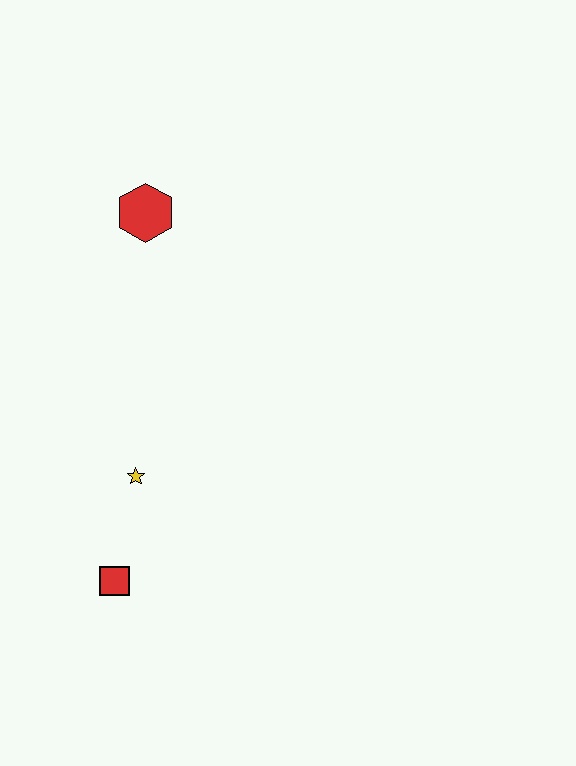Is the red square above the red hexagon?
No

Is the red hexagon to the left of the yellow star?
No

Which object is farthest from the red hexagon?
The red square is farthest from the red hexagon.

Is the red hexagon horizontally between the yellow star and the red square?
No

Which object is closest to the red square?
The yellow star is closest to the red square.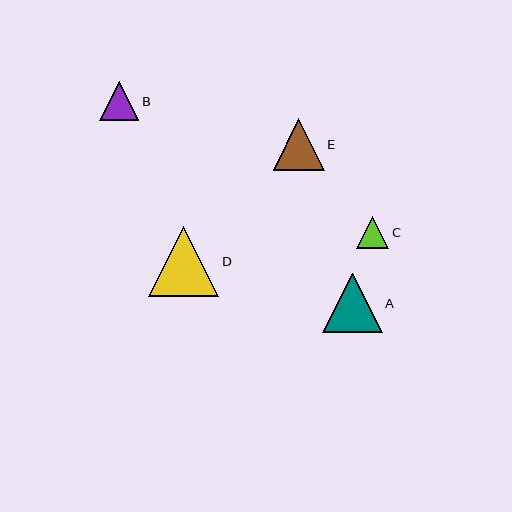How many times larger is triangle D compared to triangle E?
Triangle D is approximately 1.4 times the size of triangle E.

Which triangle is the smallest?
Triangle C is the smallest with a size of approximately 32 pixels.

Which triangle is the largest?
Triangle D is the largest with a size of approximately 70 pixels.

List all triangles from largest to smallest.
From largest to smallest: D, A, E, B, C.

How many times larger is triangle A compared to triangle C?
Triangle A is approximately 1.9 times the size of triangle C.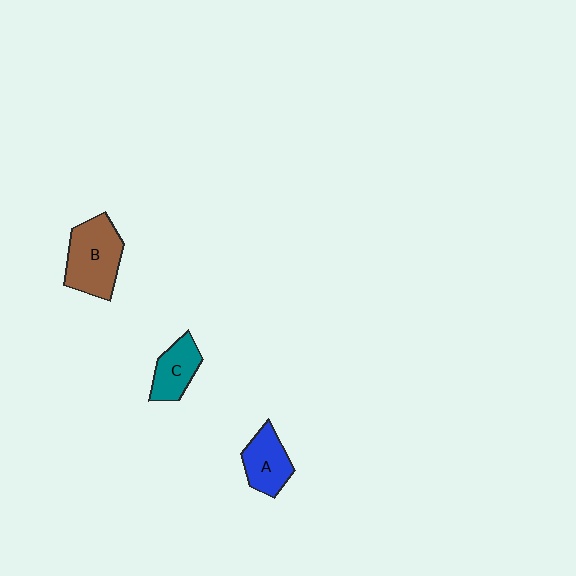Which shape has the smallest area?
Shape C (teal).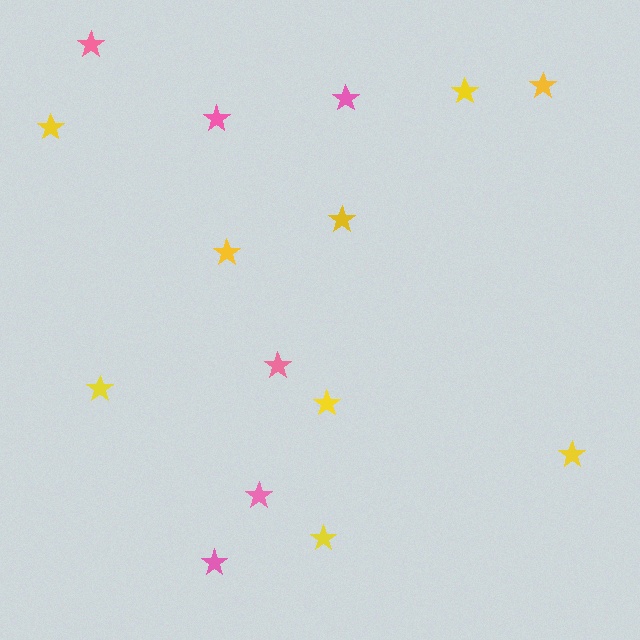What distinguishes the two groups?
There are 2 groups: one group of yellow stars (9) and one group of pink stars (6).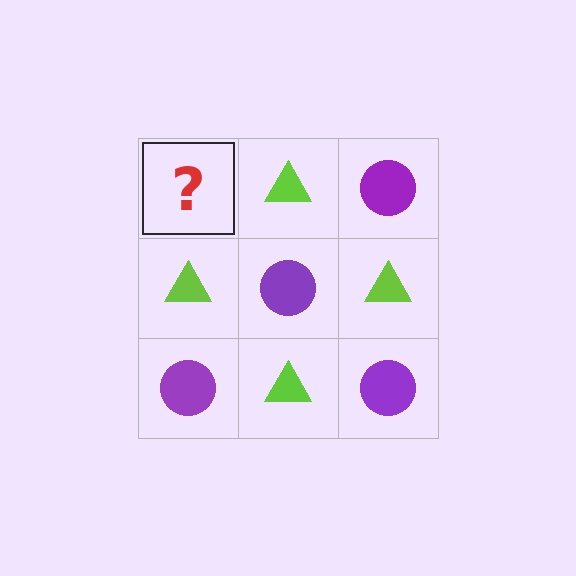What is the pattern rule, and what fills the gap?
The rule is that it alternates purple circle and lime triangle in a checkerboard pattern. The gap should be filled with a purple circle.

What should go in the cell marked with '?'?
The missing cell should contain a purple circle.